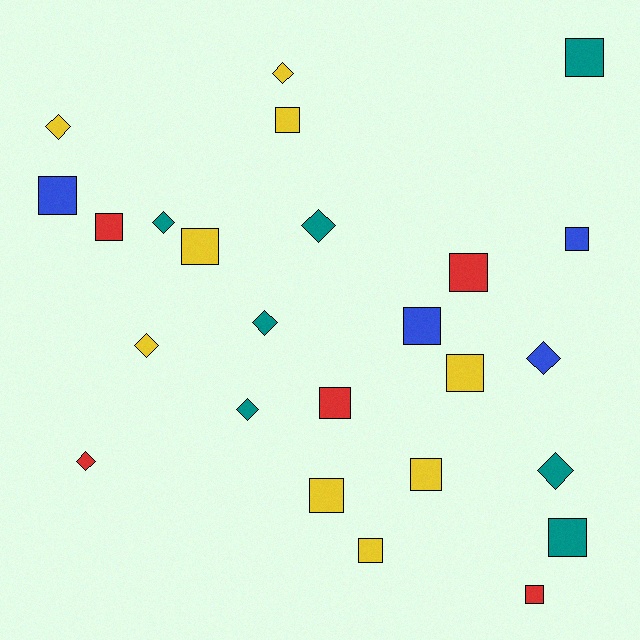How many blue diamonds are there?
There is 1 blue diamond.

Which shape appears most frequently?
Square, with 15 objects.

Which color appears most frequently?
Yellow, with 9 objects.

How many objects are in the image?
There are 25 objects.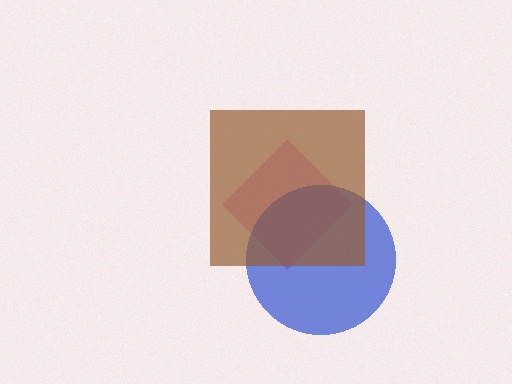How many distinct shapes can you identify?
There are 3 distinct shapes: a pink diamond, a blue circle, a brown square.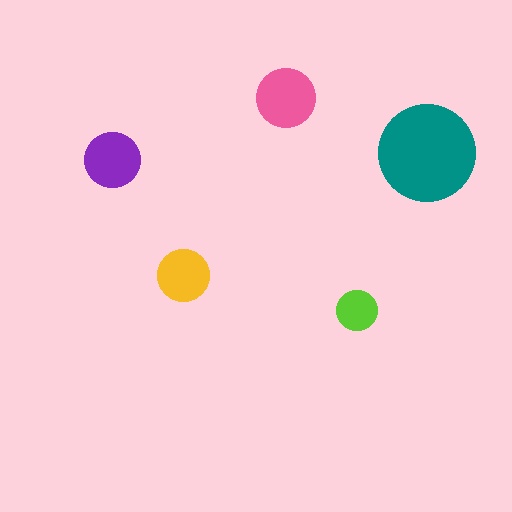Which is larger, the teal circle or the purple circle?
The teal one.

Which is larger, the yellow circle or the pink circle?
The pink one.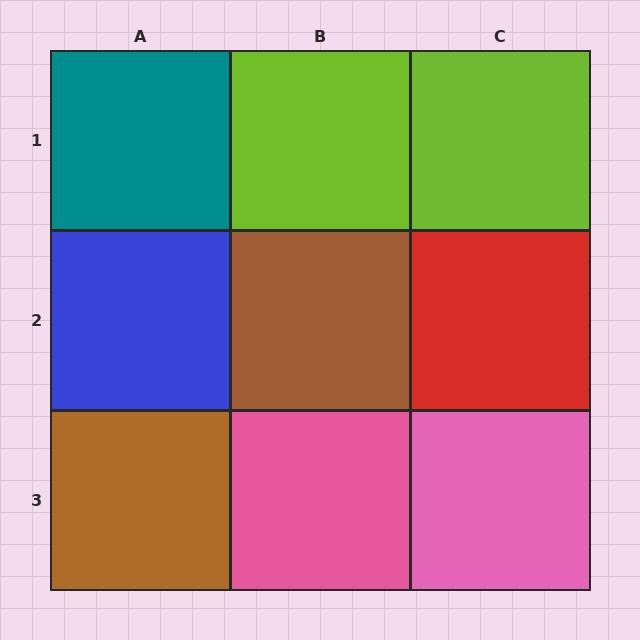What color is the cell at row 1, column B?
Lime.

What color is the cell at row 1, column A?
Teal.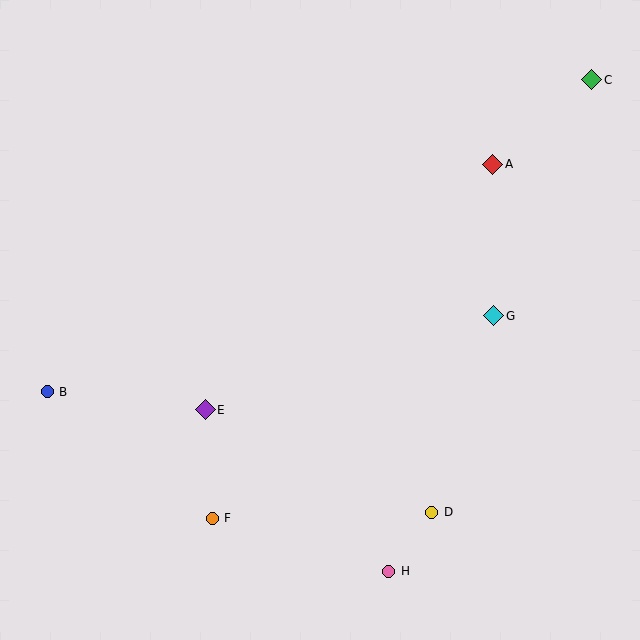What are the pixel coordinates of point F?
Point F is at (212, 518).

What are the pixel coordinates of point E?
Point E is at (205, 410).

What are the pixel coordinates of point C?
Point C is at (592, 80).